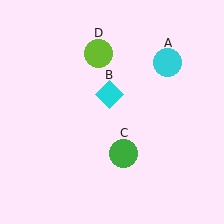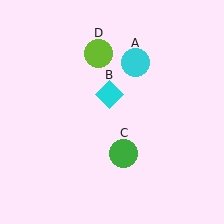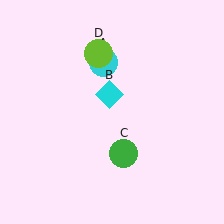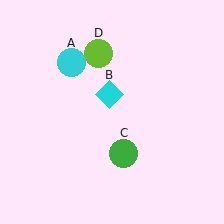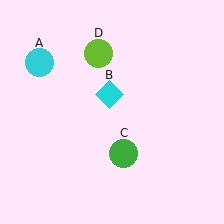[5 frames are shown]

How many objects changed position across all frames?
1 object changed position: cyan circle (object A).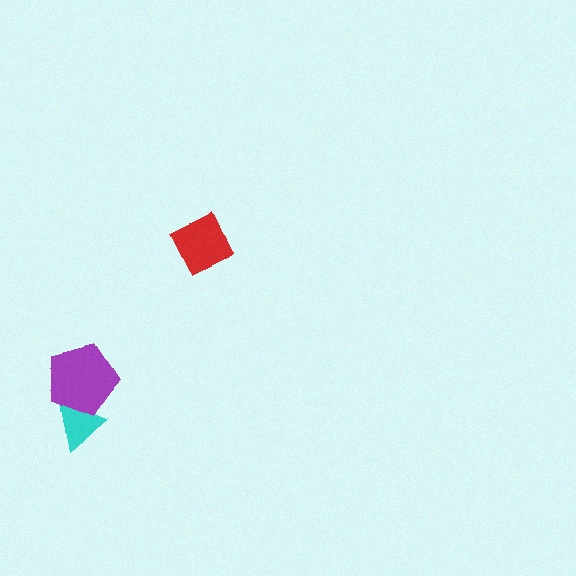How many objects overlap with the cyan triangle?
1 object overlaps with the cyan triangle.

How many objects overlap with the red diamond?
0 objects overlap with the red diamond.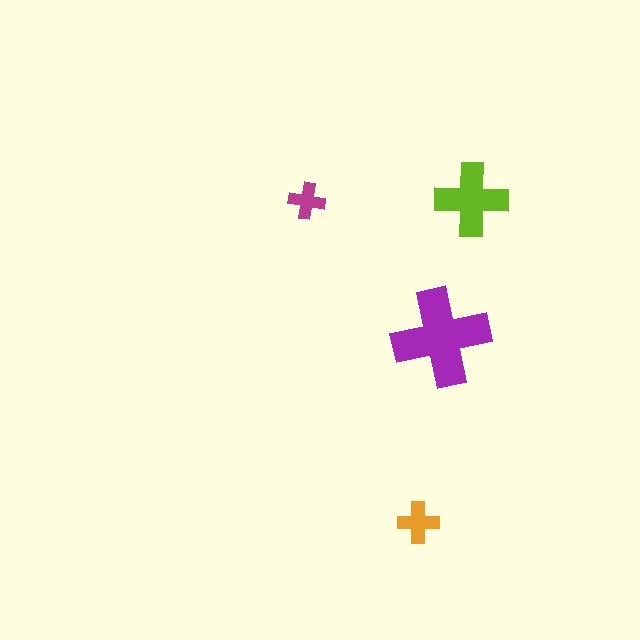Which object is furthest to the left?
The magenta cross is leftmost.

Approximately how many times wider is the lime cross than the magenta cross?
About 2 times wider.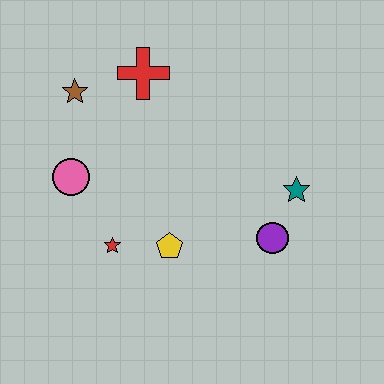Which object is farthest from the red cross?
The purple circle is farthest from the red cross.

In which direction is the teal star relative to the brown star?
The teal star is to the right of the brown star.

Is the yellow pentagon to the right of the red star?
Yes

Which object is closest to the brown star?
The red cross is closest to the brown star.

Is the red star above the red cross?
No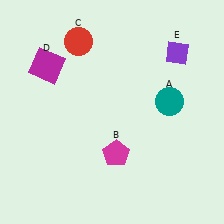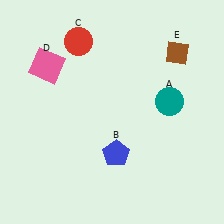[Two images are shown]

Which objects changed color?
B changed from magenta to blue. D changed from magenta to pink. E changed from purple to brown.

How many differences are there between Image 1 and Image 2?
There are 3 differences between the two images.